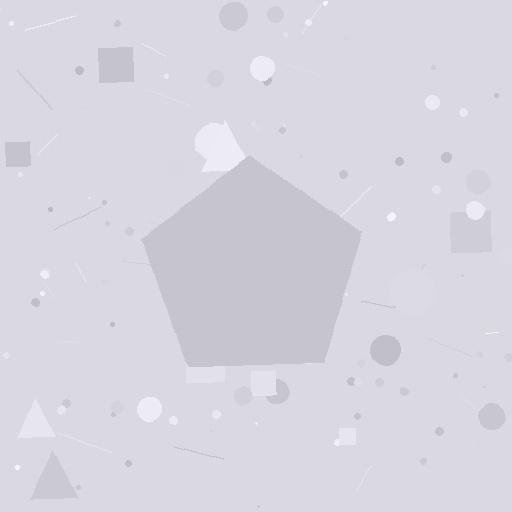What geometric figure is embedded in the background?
A pentagon is embedded in the background.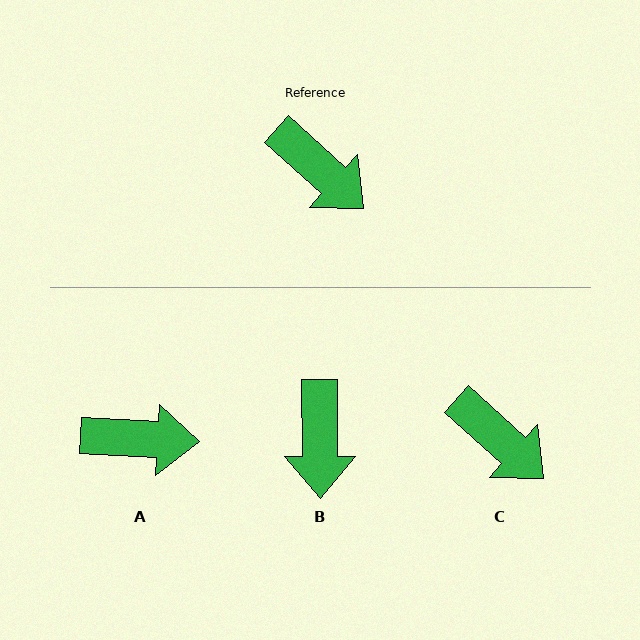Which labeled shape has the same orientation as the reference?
C.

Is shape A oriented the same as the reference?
No, it is off by about 39 degrees.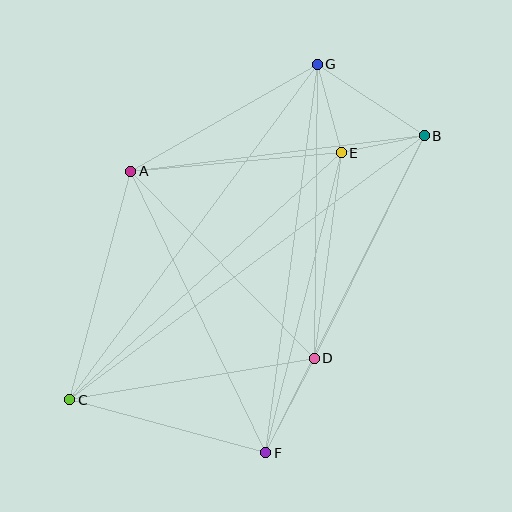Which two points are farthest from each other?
Points B and C are farthest from each other.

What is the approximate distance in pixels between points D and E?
The distance between D and E is approximately 208 pixels.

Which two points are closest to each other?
Points B and E are closest to each other.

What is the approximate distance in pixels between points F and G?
The distance between F and G is approximately 392 pixels.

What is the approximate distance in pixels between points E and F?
The distance between E and F is approximately 309 pixels.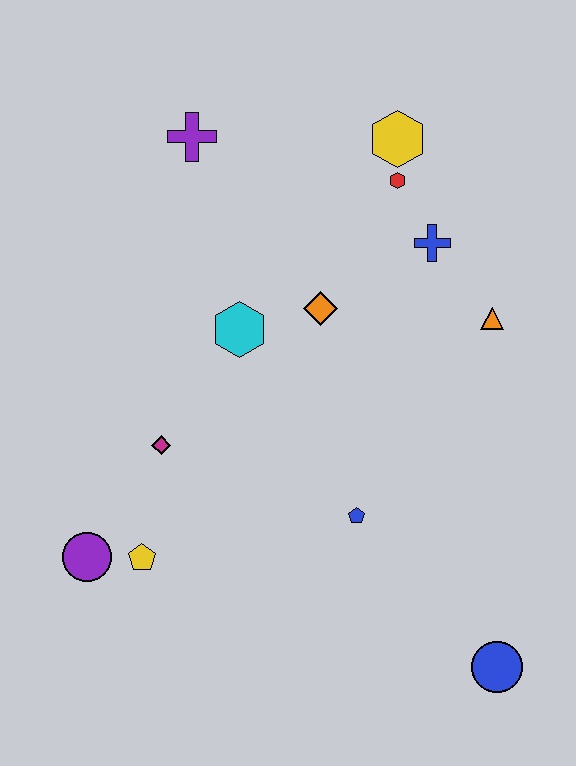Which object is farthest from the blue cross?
The purple circle is farthest from the blue cross.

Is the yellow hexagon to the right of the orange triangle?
No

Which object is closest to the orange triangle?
The blue cross is closest to the orange triangle.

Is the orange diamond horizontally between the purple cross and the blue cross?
Yes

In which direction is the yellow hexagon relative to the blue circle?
The yellow hexagon is above the blue circle.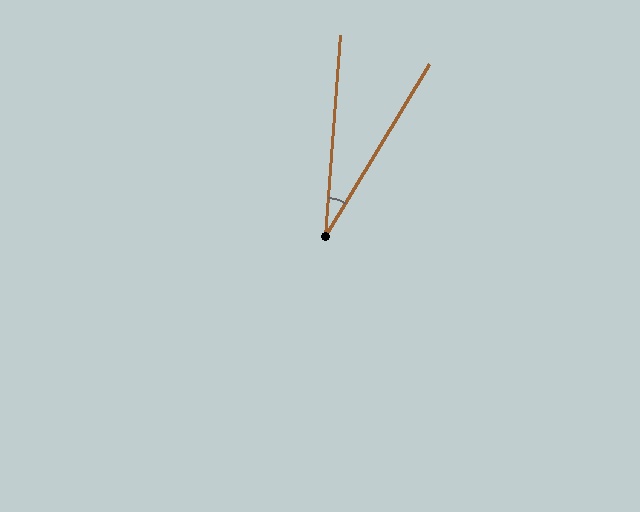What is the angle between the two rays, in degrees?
Approximately 27 degrees.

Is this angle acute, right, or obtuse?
It is acute.